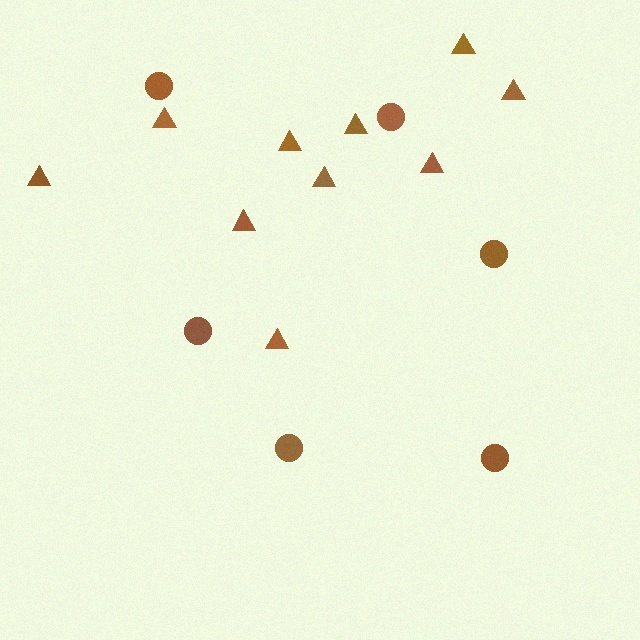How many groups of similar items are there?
There are 2 groups: one group of triangles (10) and one group of circles (6).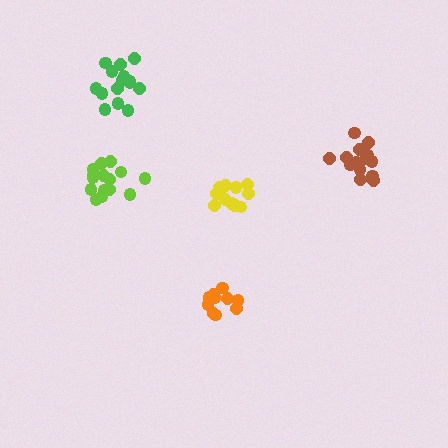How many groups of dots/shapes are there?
There are 5 groups.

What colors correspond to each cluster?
The clusters are colored: brown, lime, green, orange, yellow.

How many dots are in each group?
Group 1: 14 dots, Group 2: 15 dots, Group 3: 15 dots, Group 4: 10 dots, Group 5: 15 dots (69 total).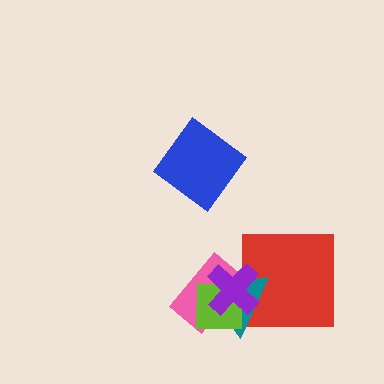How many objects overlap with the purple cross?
4 objects overlap with the purple cross.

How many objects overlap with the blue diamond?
0 objects overlap with the blue diamond.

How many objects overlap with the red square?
2 objects overlap with the red square.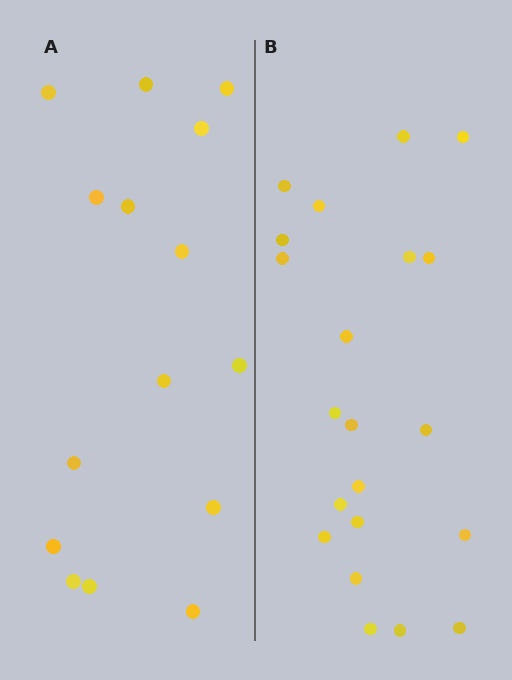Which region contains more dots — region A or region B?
Region B (the right region) has more dots.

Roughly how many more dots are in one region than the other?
Region B has about 6 more dots than region A.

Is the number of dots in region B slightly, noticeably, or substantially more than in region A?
Region B has noticeably more, but not dramatically so. The ratio is roughly 1.4 to 1.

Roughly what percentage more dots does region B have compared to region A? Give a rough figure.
About 40% more.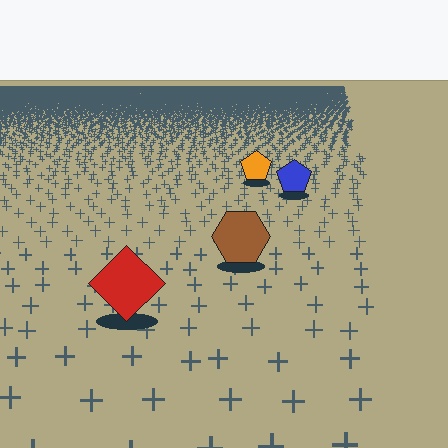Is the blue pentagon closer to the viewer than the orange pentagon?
Yes. The blue pentagon is closer — you can tell from the texture gradient: the ground texture is coarser near it.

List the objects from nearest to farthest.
From nearest to farthest: the red diamond, the brown hexagon, the blue pentagon, the orange pentagon.